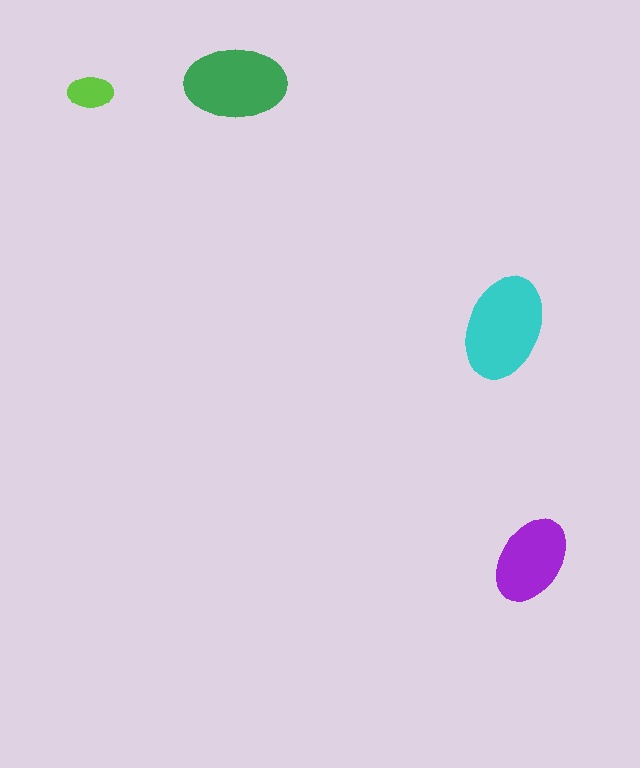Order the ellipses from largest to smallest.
the cyan one, the green one, the purple one, the lime one.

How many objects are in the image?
There are 4 objects in the image.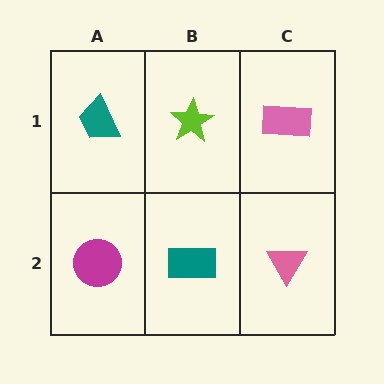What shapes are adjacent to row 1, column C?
A pink triangle (row 2, column C), a lime star (row 1, column B).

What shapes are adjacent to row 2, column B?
A lime star (row 1, column B), a magenta circle (row 2, column A), a pink triangle (row 2, column C).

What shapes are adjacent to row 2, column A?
A teal trapezoid (row 1, column A), a teal rectangle (row 2, column B).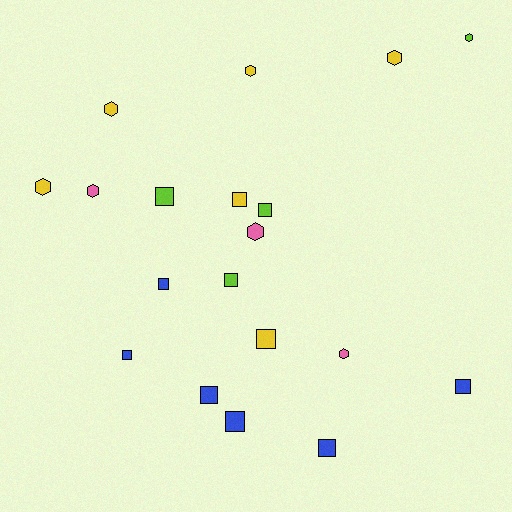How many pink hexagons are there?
There are 3 pink hexagons.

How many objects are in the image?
There are 19 objects.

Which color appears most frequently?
Yellow, with 6 objects.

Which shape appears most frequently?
Square, with 11 objects.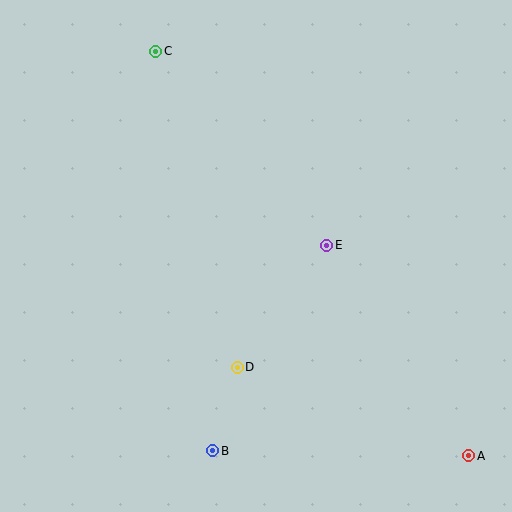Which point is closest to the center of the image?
Point E at (327, 245) is closest to the center.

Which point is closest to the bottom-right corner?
Point A is closest to the bottom-right corner.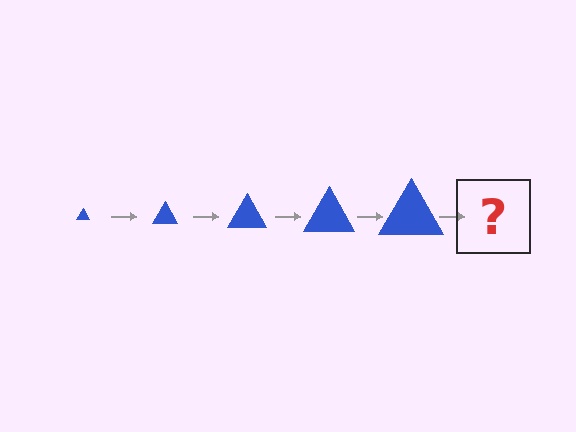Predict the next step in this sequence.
The next step is a blue triangle, larger than the previous one.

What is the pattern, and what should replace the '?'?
The pattern is that the triangle gets progressively larger each step. The '?' should be a blue triangle, larger than the previous one.